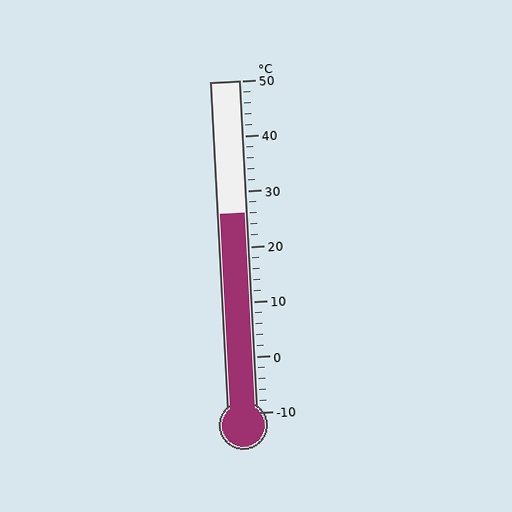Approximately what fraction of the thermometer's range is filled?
The thermometer is filled to approximately 60% of its range.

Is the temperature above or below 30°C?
The temperature is below 30°C.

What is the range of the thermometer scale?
The thermometer scale ranges from -10°C to 50°C.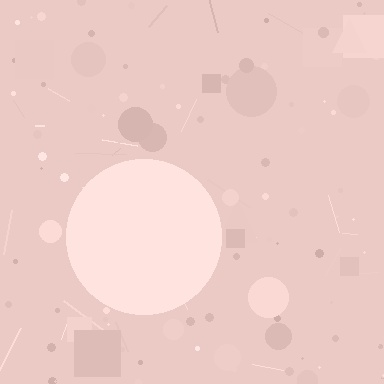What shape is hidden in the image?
A circle is hidden in the image.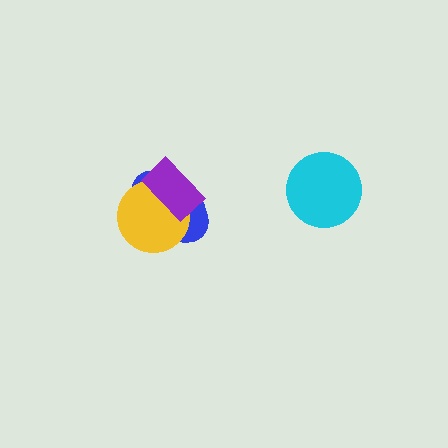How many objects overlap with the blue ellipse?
2 objects overlap with the blue ellipse.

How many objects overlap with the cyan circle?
0 objects overlap with the cyan circle.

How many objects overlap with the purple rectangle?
2 objects overlap with the purple rectangle.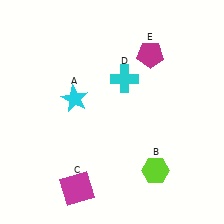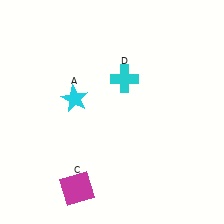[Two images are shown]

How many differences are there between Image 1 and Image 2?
There are 2 differences between the two images.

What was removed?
The magenta pentagon (E), the lime hexagon (B) were removed in Image 2.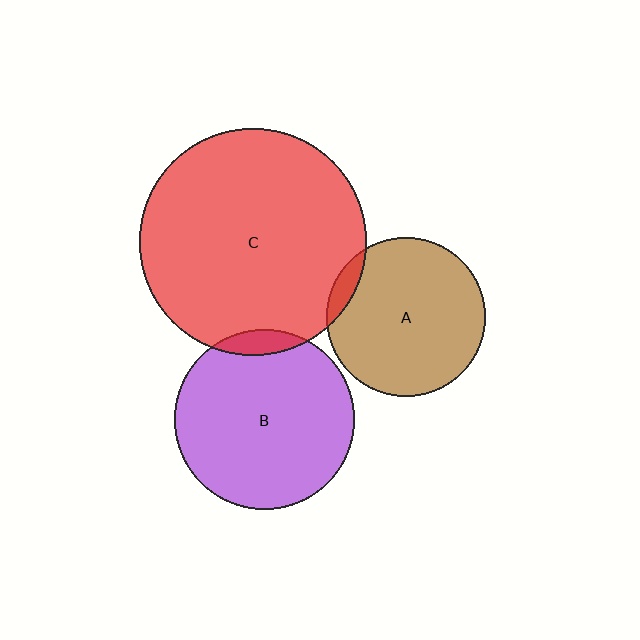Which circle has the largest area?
Circle C (red).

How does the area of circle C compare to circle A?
Approximately 2.0 times.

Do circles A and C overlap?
Yes.